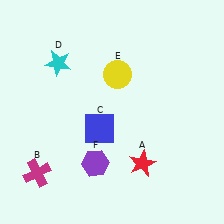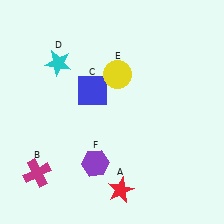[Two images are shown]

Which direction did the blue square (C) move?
The blue square (C) moved up.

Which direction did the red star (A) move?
The red star (A) moved down.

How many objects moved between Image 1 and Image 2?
2 objects moved between the two images.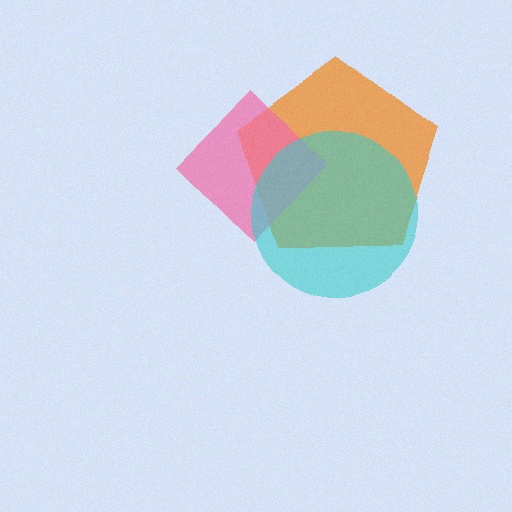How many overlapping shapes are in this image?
There are 3 overlapping shapes in the image.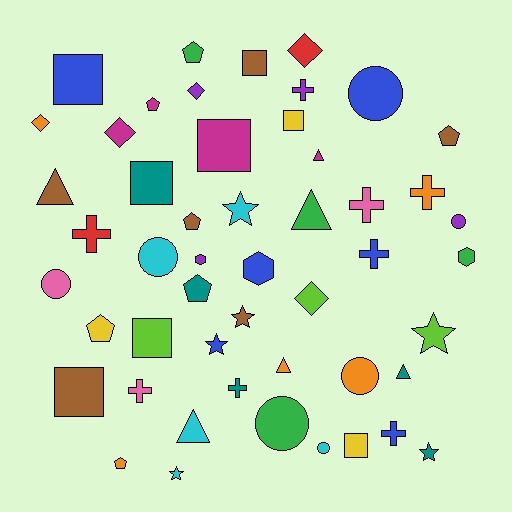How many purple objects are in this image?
There are 4 purple objects.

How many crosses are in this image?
There are 8 crosses.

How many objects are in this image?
There are 50 objects.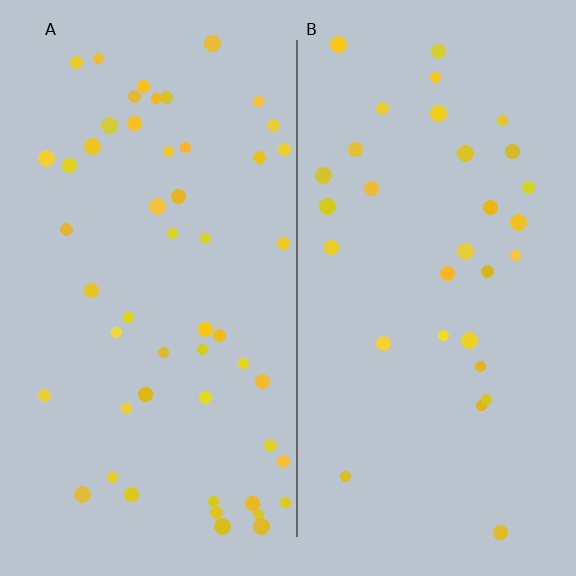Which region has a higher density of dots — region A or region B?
A (the left).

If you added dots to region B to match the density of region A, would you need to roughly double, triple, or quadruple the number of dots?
Approximately double.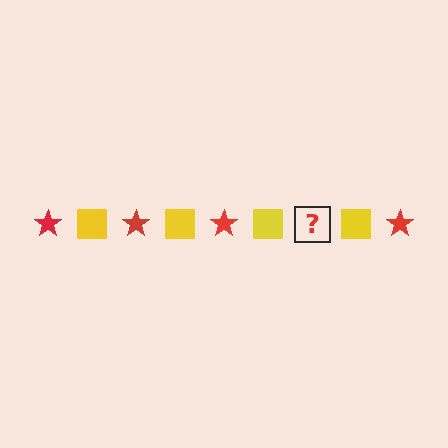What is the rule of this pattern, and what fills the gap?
The rule is that the pattern alternates between red star and yellow square. The gap should be filled with a red star.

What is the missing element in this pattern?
The missing element is a red star.